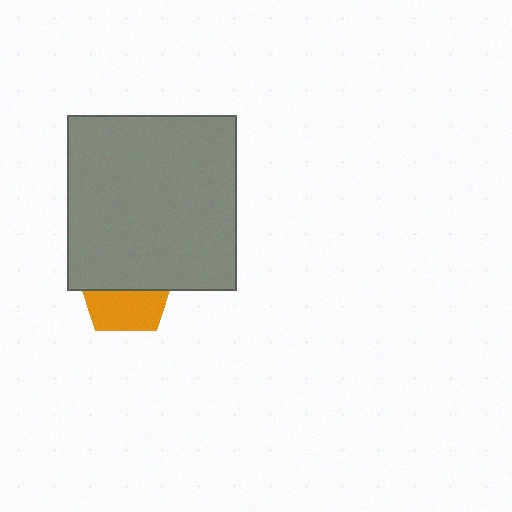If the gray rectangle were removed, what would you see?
You would see the complete orange pentagon.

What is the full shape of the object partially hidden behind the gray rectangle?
The partially hidden object is an orange pentagon.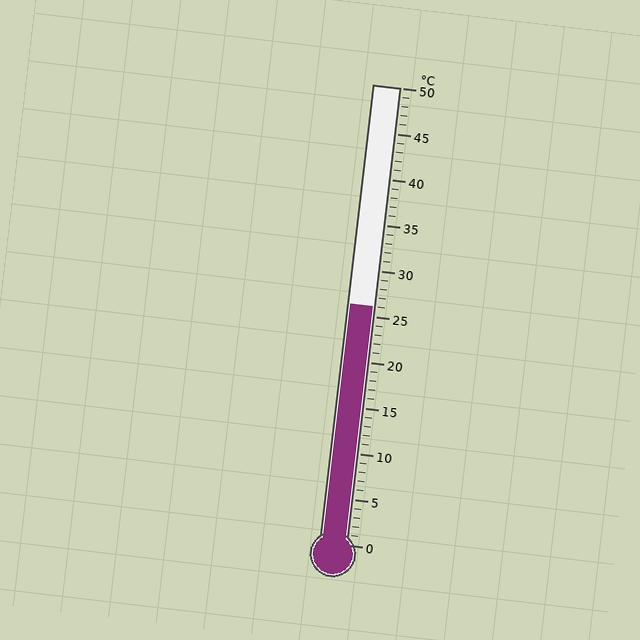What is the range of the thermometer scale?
The thermometer scale ranges from 0°C to 50°C.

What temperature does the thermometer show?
The thermometer shows approximately 26°C.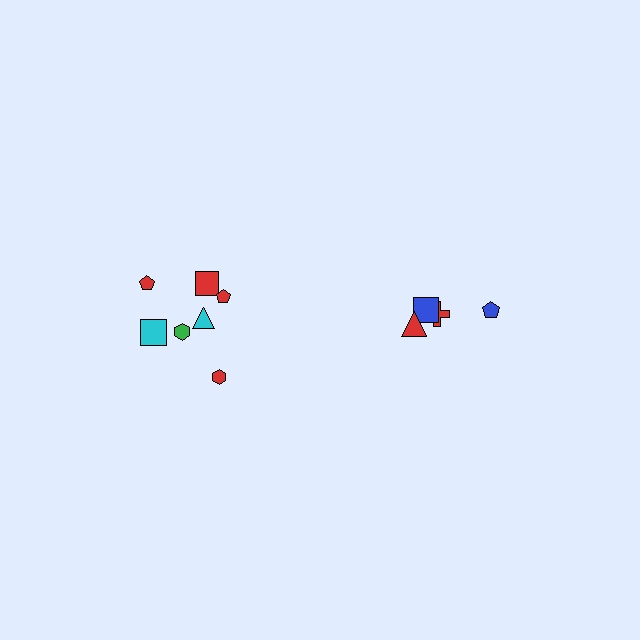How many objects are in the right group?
There are 4 objects.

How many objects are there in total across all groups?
There are 11 objects.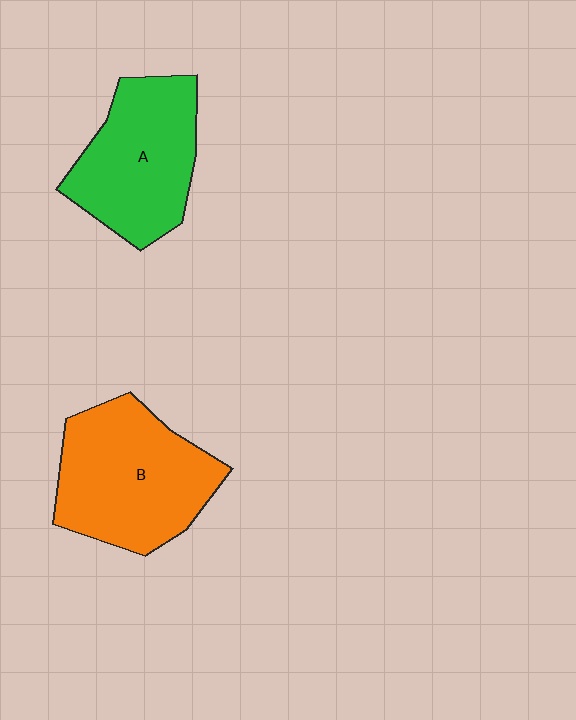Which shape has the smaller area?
Shape A (green).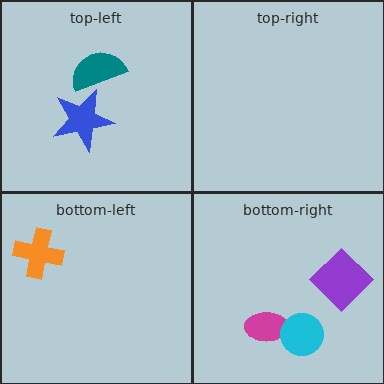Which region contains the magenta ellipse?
The bottom-right region.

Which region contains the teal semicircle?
The top-left region.